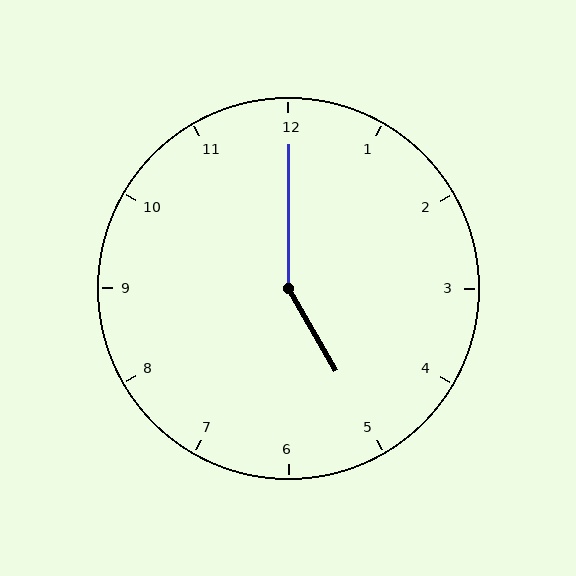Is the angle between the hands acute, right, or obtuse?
It is obtuse.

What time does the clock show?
5:00.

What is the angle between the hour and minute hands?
Approximately 150 degrees.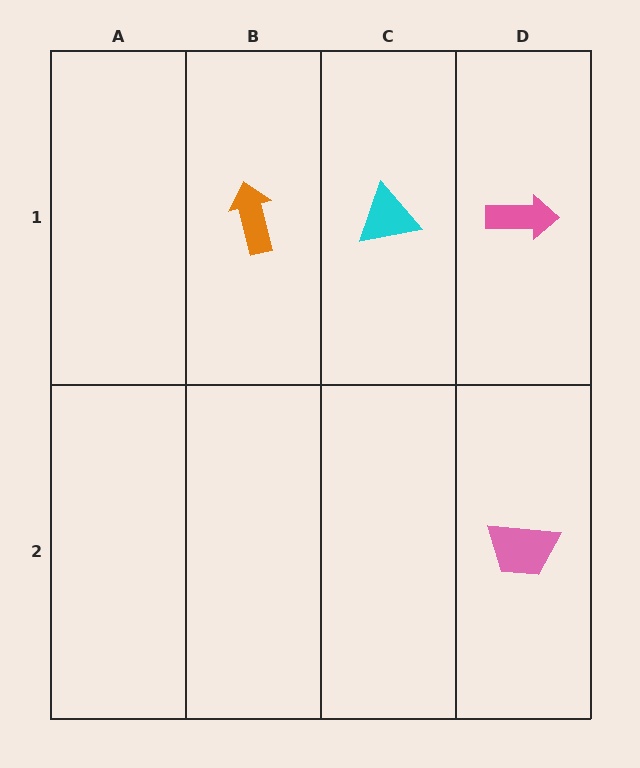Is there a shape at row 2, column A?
No, that cell is empty.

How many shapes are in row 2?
1 shape.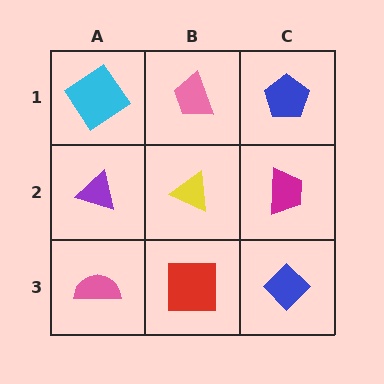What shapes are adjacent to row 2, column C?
A blue pentagon (row 1, column C), a blue diamond (row 3, column C), a yellow triangle (row 2, column B).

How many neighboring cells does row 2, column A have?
3.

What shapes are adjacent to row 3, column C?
A magenta trapezoid (row 2, column C), a red square (row 3, column B).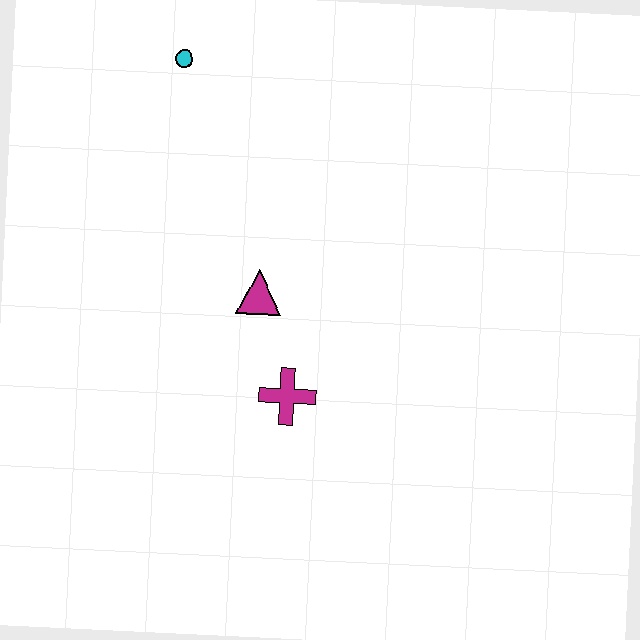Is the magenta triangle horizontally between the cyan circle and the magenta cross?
Yes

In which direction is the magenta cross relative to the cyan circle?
The magenta cross is below the cyan circle.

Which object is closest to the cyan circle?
The magenta triangle is closest to the cyan circle.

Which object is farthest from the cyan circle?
The magenta cross is farthest from the cyan circle.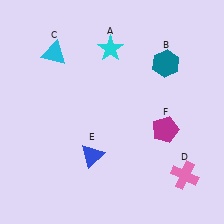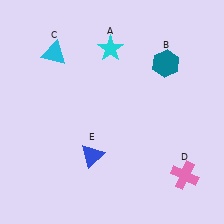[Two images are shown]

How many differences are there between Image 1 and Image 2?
There is 1 difference between the two images.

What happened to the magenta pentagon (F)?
The magenta pentagon (F) was removed in Image 2. It was in the bottom-right area of Image 1.